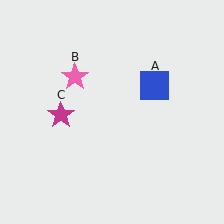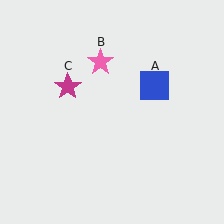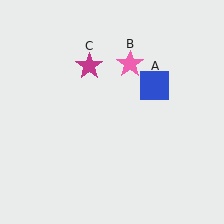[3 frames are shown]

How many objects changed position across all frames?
2 objects changed position: pink star (object B), magenta star (object C).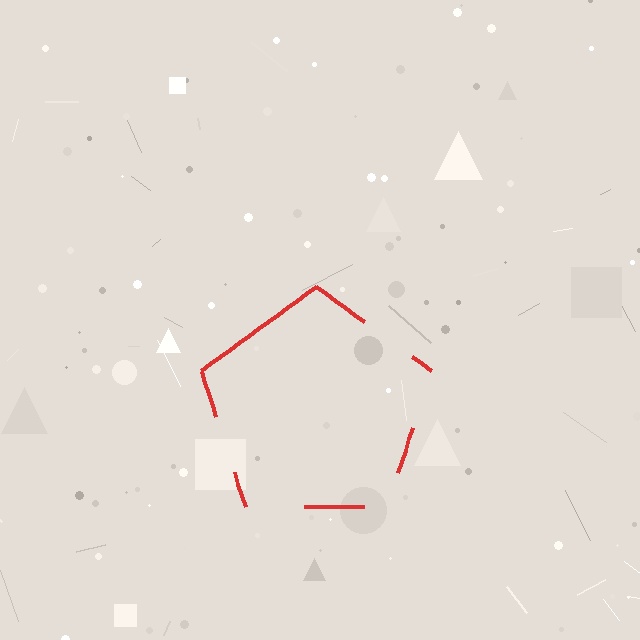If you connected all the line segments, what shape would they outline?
They would outline a pentagon.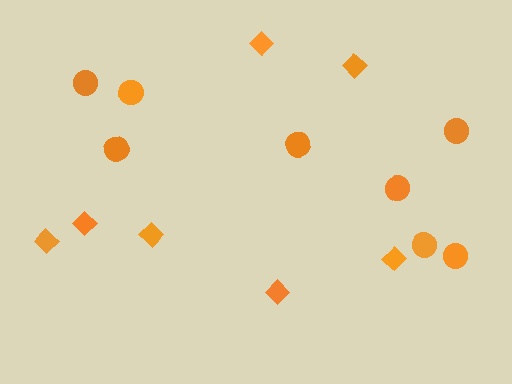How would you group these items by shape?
There are 2 groups: one group of circles (8) and one group of diamonds (7).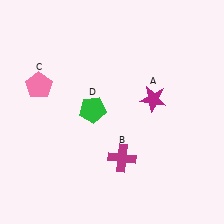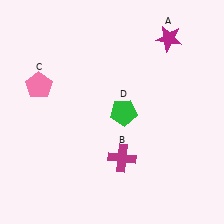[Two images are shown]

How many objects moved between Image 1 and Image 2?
2 objects moved between the two images.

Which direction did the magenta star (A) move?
The magenta star (A) moved up.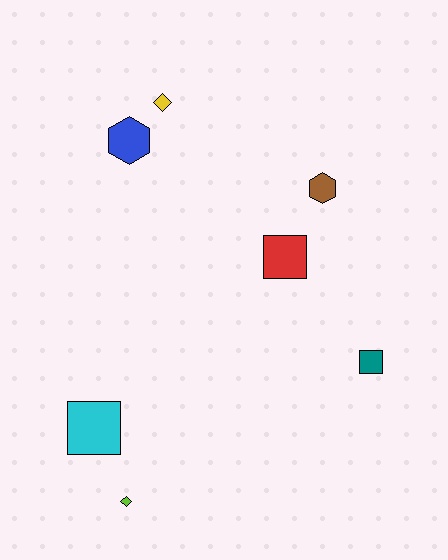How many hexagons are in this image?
There are 2 hexagons.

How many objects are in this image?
There are 7 objects.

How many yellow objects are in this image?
There is 1 yellow object.